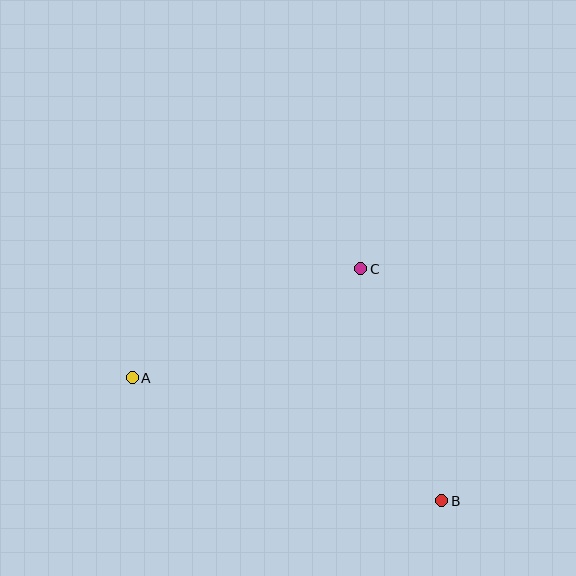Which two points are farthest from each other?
Points A and B are farthest from each other.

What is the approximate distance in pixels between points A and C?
The distance between A and C is approximately 253 pixels.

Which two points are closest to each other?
Points B and C are closest to each other.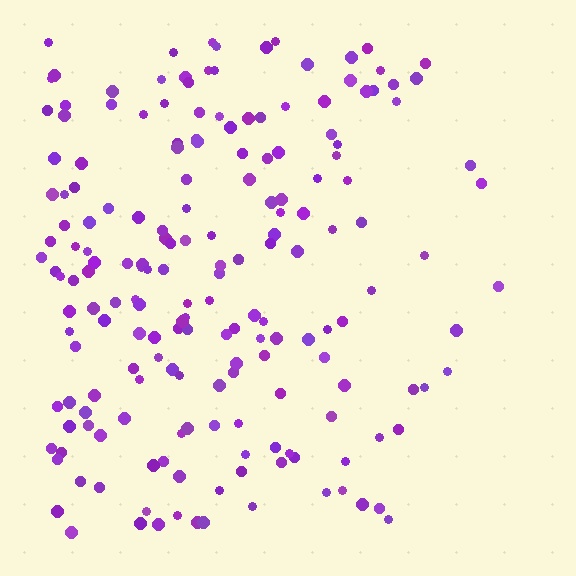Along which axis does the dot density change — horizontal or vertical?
Horizontal.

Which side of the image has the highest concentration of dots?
The left.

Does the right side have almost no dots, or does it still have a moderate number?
Still a moderate number, just noticeably fewer than the left.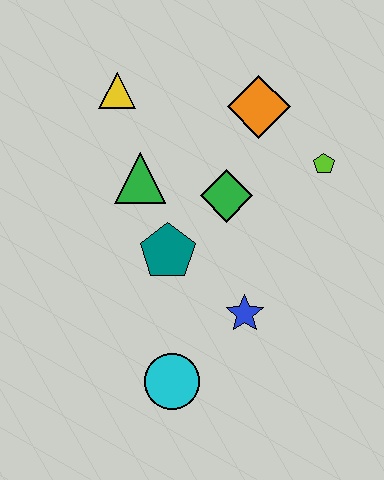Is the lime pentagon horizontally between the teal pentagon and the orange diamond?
No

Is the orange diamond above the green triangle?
Yes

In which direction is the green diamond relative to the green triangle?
The green diamond is to the right of the green triangle.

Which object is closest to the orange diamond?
The lime pentagon is closest to the orange diamond.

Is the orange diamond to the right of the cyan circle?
Yes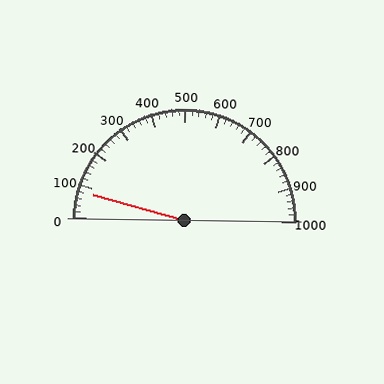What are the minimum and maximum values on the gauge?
The gauge ranges from 0 to 1000.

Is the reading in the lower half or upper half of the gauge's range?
The reading is in the lower half of the range (0 to 1000).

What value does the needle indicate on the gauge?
The needle indicates approximately 80.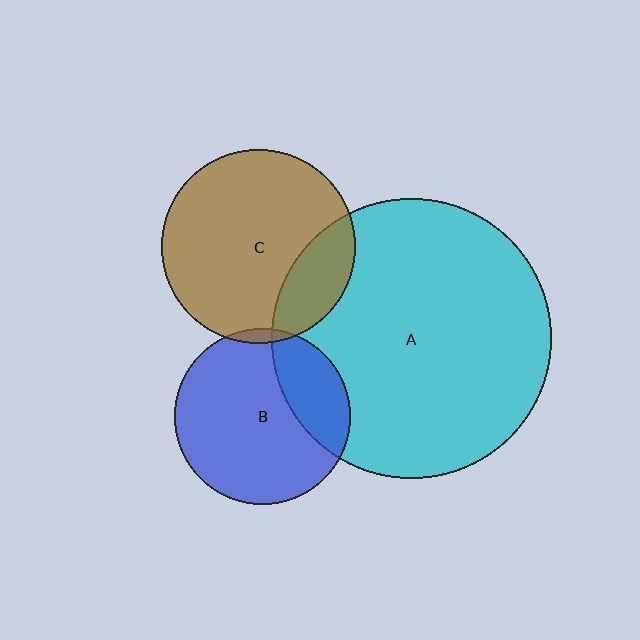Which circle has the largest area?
Circle A (cyan).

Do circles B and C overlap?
Yes.